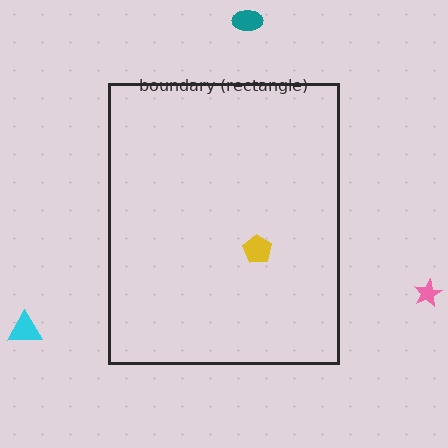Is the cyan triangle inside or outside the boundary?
Outside.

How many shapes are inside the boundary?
1 inside, 3 outside.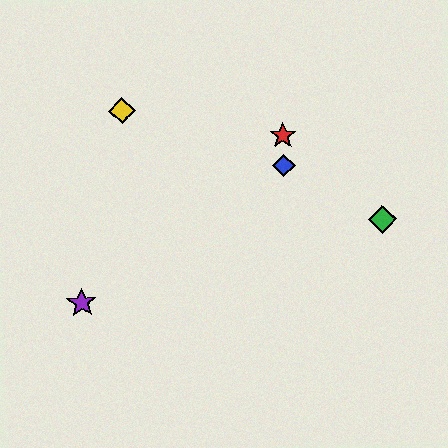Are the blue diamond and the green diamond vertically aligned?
No, the blue diamond is at x≈284 and the green diamond is at x≈382.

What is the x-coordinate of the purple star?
The purple star is at x≈82.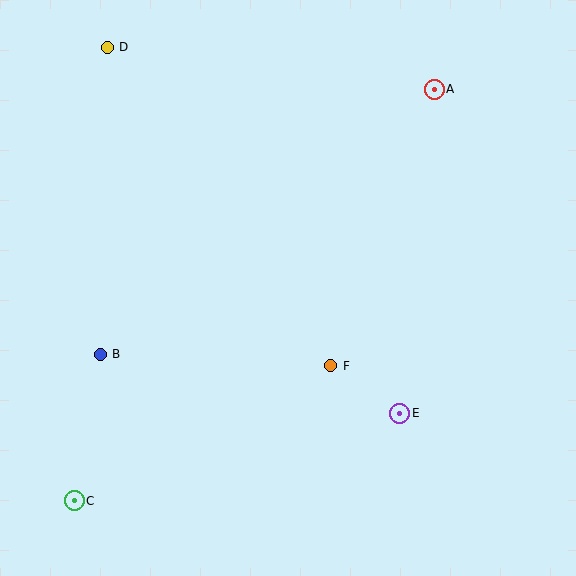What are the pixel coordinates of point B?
Point B is at (100, 354).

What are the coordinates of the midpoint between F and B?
The midpoint between F and B is at (216, 360).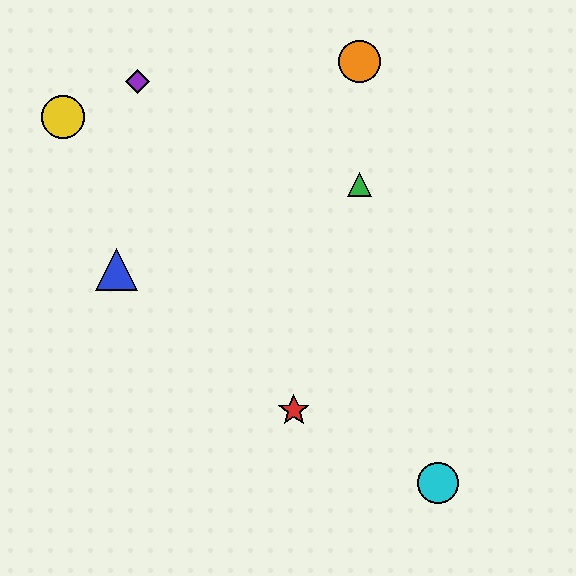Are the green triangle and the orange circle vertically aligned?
Yes, both are at x≈360.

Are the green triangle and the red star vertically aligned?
No, the green triangle is at x≈360 and the red star is at x≈294.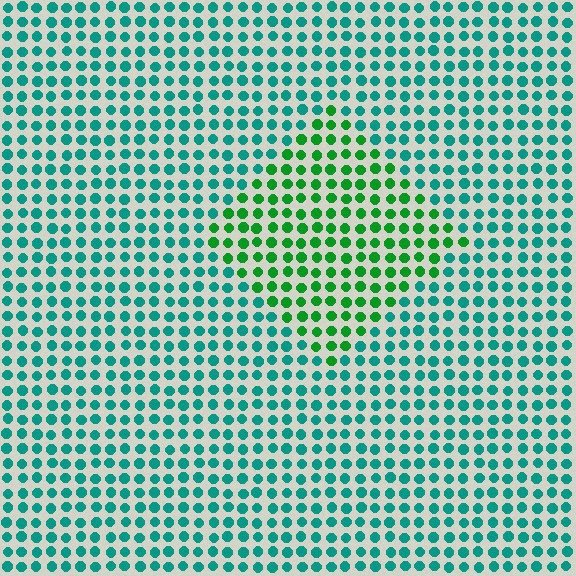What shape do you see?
I see a diamond.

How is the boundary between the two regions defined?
The boundary is defined purely by a slight shift in hue (about 42 degrees). Spacing, size, and orientation are identical on both sides.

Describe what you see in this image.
The image is filled with small teal elements in a uniform arrangement. A diamond-shaped region is visible where the elements are tinted to a slightly different hue, forming a subtle color boundary.